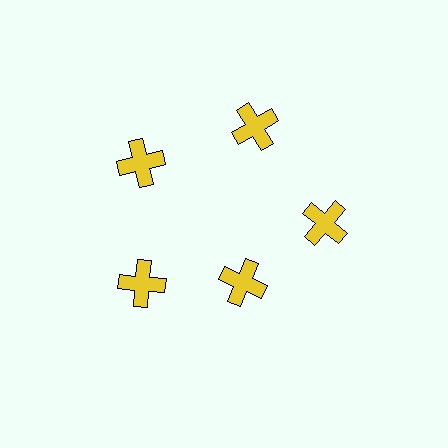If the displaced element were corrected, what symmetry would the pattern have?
It would have 5-fold rotational symmetry — the pattern would map onto itself every 72 degrees.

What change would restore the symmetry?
The symmetry would be restored by moving it outward, back onto the ring so that all 5 crosses sit at equal angles and equal distance from the center.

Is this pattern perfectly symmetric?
No. The 5 yellow crosses are arranged in a ring, but one element near the 5 o'clock position is pulled inward toward the center, breaking the 5-fold rotational symmetry.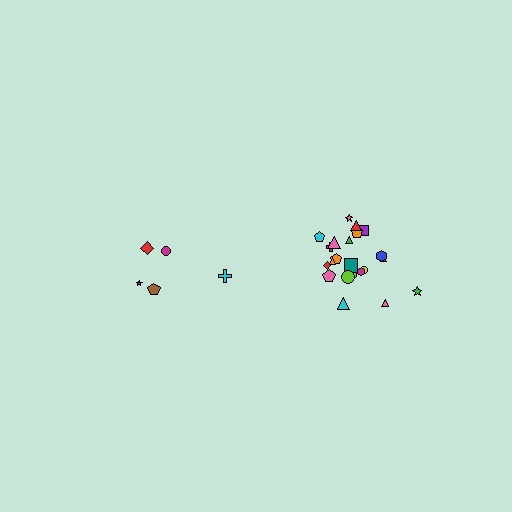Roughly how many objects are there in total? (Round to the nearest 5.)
Roughly 25 objects in total.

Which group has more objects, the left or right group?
The right group.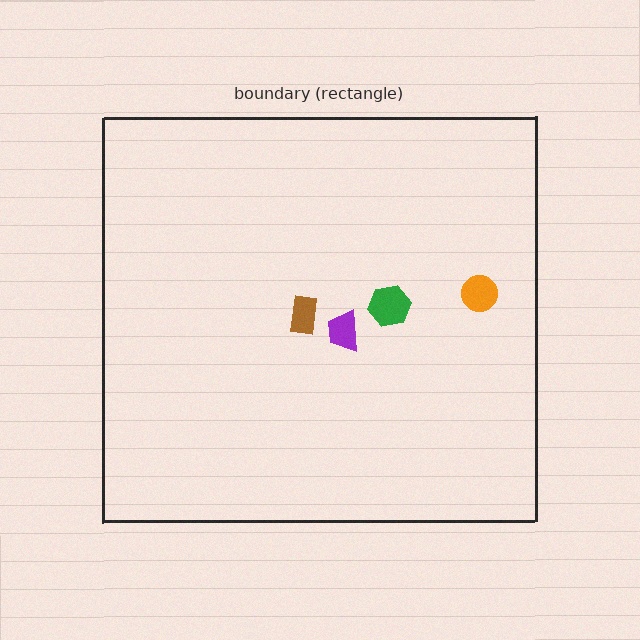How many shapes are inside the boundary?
4 inside, 0 outside.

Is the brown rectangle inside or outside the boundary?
Inside.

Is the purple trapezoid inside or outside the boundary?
Inside.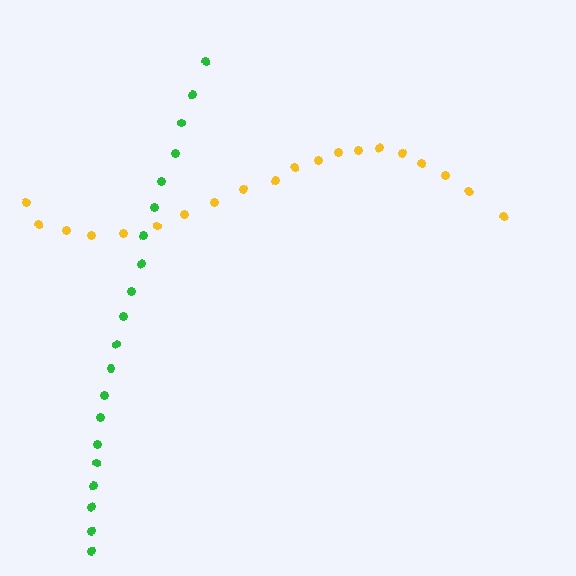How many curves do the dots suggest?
There are 2 distinct paths.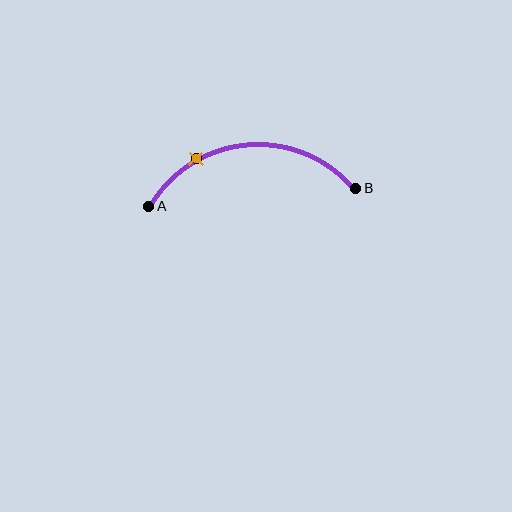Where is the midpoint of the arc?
The arc midpoint is the point on the curve farthest from the straight line joining A and B. It sits above that line.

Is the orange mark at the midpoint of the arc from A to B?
No. The orange mark lies on the arc but is closer to endpoint A. The arc midpoint would be at the point on the curve equidistant along the arc from both A and B.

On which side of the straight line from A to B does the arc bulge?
The arc bulges above the straight line connecting A and B.